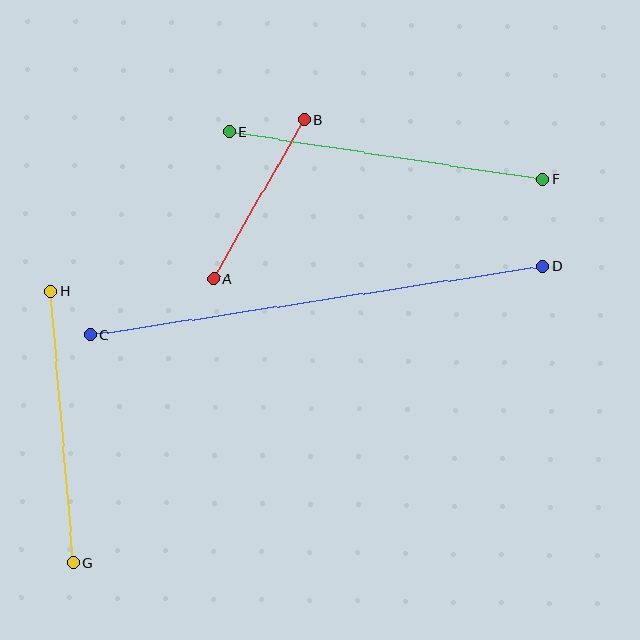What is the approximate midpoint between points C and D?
The midpoint is at approximately (316, 301) pixels.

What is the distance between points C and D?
The distance is approximately 457 pixels.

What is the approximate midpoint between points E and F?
The midpoint is at approximately (386, 155) pixels.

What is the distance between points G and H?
The distance is approximately 273 pixels.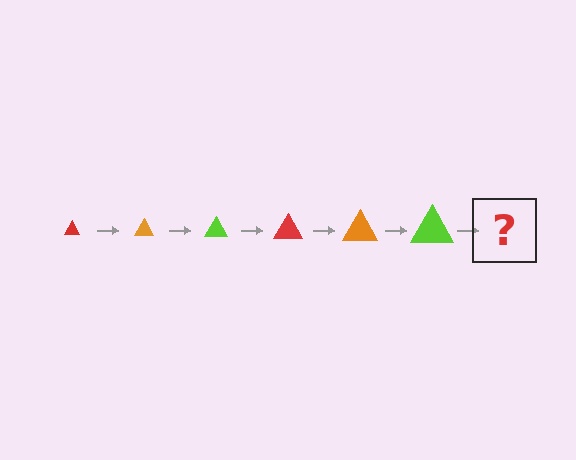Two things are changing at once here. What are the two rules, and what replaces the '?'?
The two rules are that the triangle grows larger each step and the color cycles through red, orange, and lime. The '?' should be a red triangle, larger than the previous one.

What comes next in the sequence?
The next element should be a red triangle, larger than the previous one.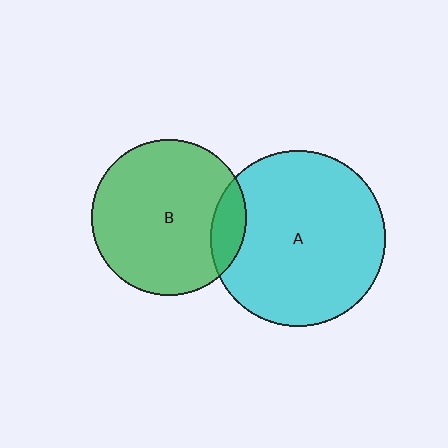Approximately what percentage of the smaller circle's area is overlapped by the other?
Approximately 15%.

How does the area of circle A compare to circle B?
Approximately 1.3 times.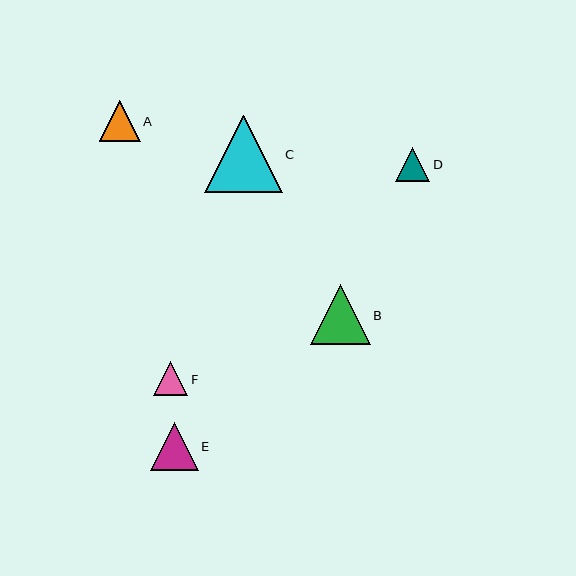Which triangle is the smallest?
Triangle D is the smallest with a size of approximately 34 pixels.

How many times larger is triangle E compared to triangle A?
Triangle E is approximately 1.2 times the size of triangle A.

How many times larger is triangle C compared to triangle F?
Triangle C is approximately 2.3 times the size of triangle F.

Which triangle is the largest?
Triangle C is the largest with a size of approximately 77 pixels.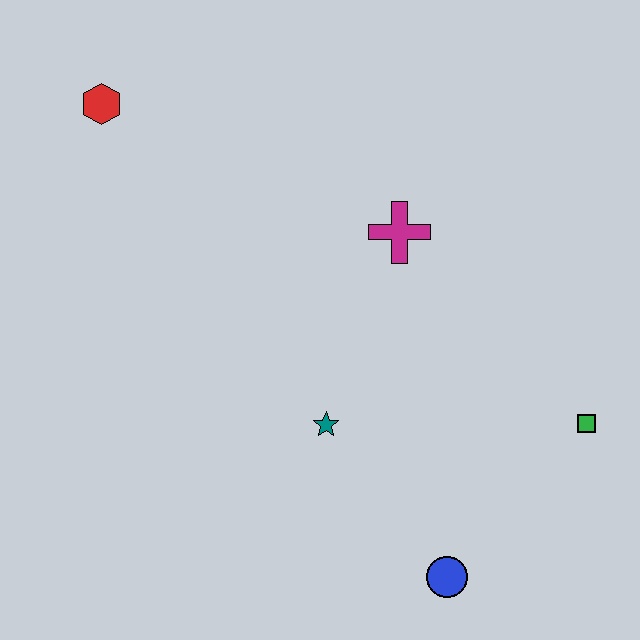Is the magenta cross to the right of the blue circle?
No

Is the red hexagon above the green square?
Yes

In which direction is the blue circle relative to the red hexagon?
The blue circle is below the red hexagon.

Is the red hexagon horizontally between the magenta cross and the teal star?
No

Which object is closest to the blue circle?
The teal star is closest to the blue circle.